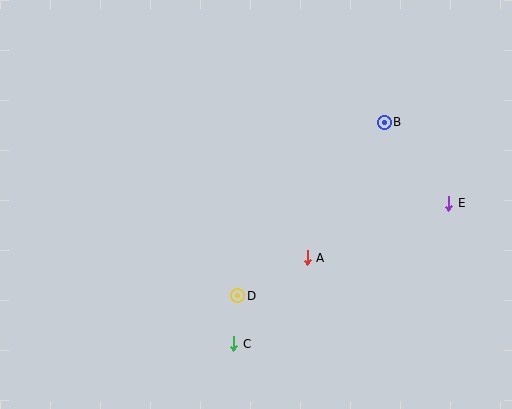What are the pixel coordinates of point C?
Point C is at (234, 344).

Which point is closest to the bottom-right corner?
Point E is closest to the bottom-right corner.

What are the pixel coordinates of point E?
Point E is at (449, 203).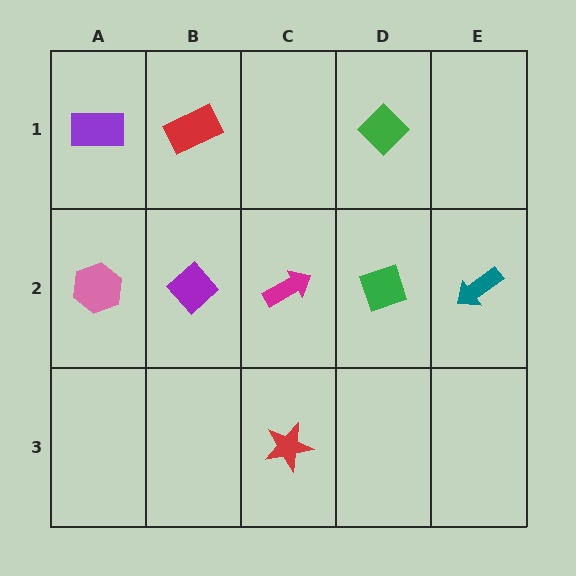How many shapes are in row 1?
3 shapes.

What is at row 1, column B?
A red rectangle.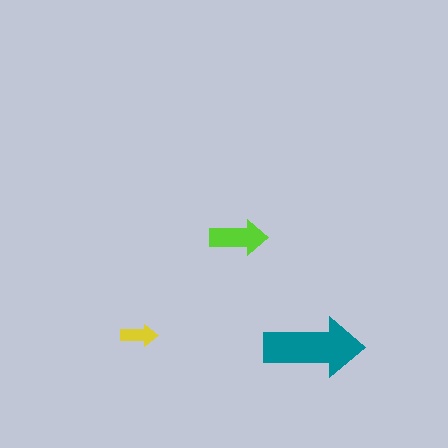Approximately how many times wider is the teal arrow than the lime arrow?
About 1.5 times wider.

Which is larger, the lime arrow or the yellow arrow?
The lime one.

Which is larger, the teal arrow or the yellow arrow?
The teal one.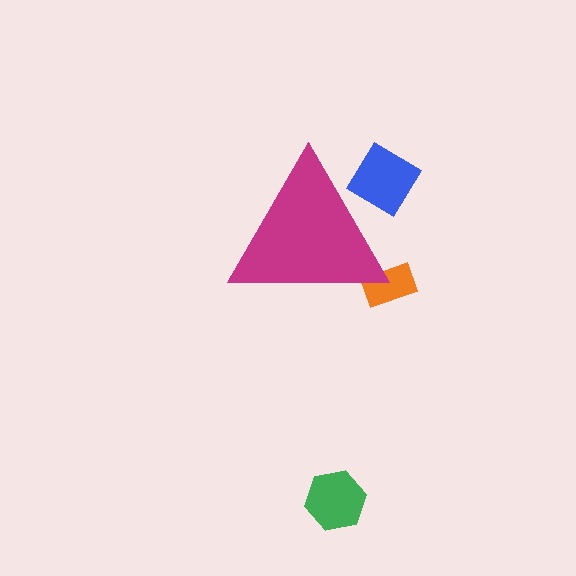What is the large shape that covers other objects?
A magenta triangle.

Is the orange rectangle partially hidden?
Yes, the orange rectangle is partially hidden behind the magenta triangle.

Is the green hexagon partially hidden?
No, the green hexagon is fully visible.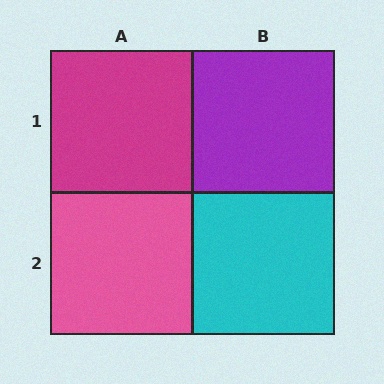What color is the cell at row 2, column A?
Pink.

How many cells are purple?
1 cell is purple.